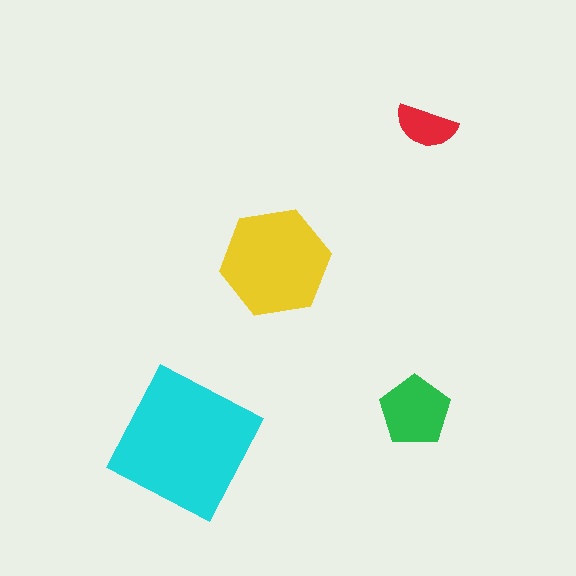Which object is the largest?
The cyan square.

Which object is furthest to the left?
The cyan square is leftmost.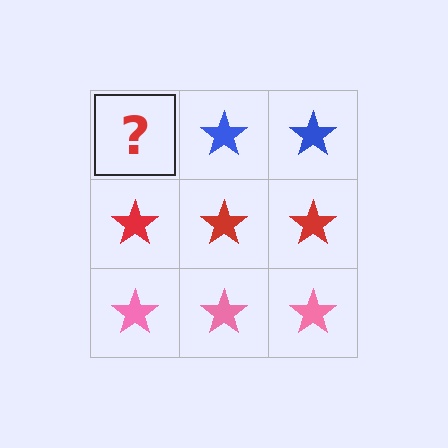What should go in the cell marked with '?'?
The missing cell should contain a blue star.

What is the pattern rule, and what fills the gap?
The rule is that each row has a consistent color. The gap should be filled with a blue star.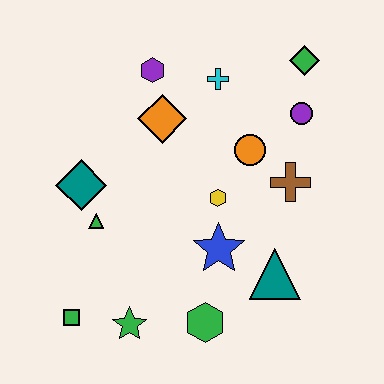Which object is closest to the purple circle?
The green diamond is closest to the purple circle.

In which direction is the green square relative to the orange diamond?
The green square is below the orange diamond.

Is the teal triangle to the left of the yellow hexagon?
No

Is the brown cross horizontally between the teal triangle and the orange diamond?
No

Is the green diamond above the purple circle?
Yes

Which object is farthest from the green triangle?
The green diamond is farthest from the green triangle.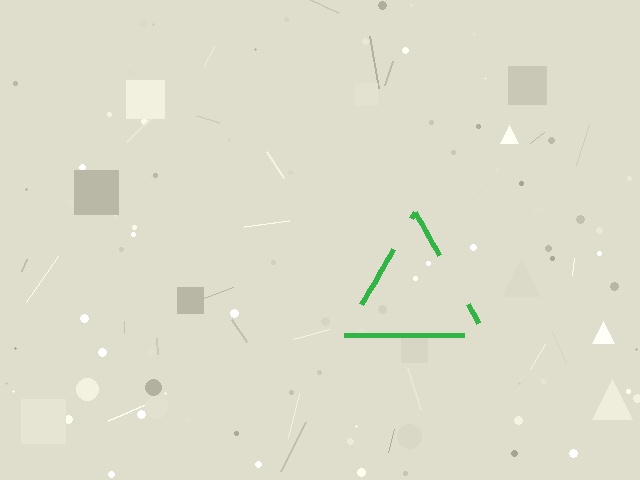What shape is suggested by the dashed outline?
The dashed outline suggests a triangle.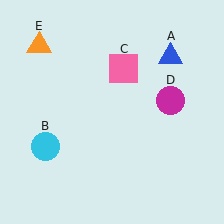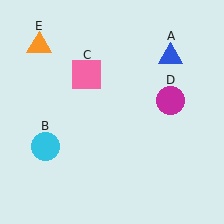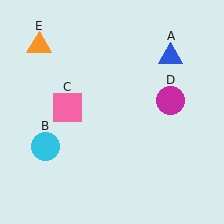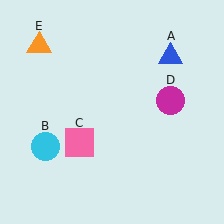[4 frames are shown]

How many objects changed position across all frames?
1 object changed position: pink square (object C).